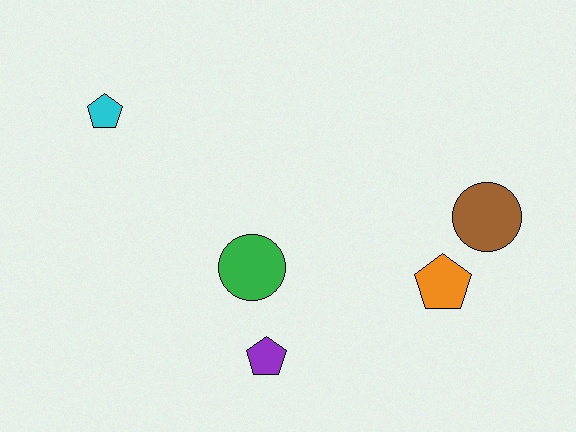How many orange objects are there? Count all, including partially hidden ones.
There is 1 orange object.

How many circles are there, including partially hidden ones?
There are 2 circles.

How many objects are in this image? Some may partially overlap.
There are 5 objects.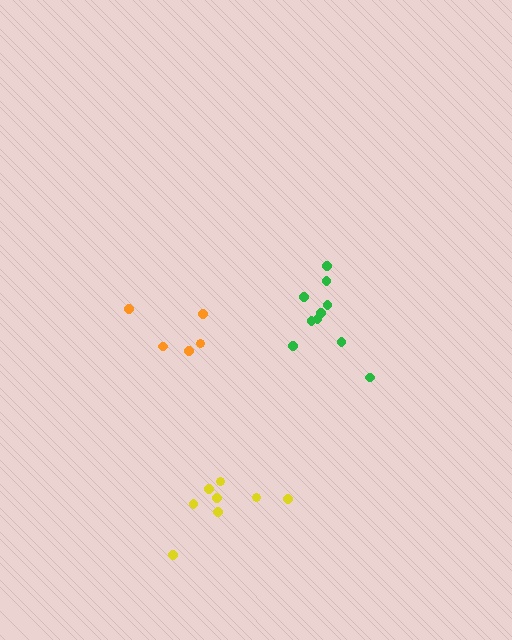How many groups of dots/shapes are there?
There are 3 groups.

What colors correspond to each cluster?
The clusters are colored: orange, yellow, green.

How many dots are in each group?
Group 1: 5 dots, Group 2: 8 dots, Group 3: 10 dots (23 total).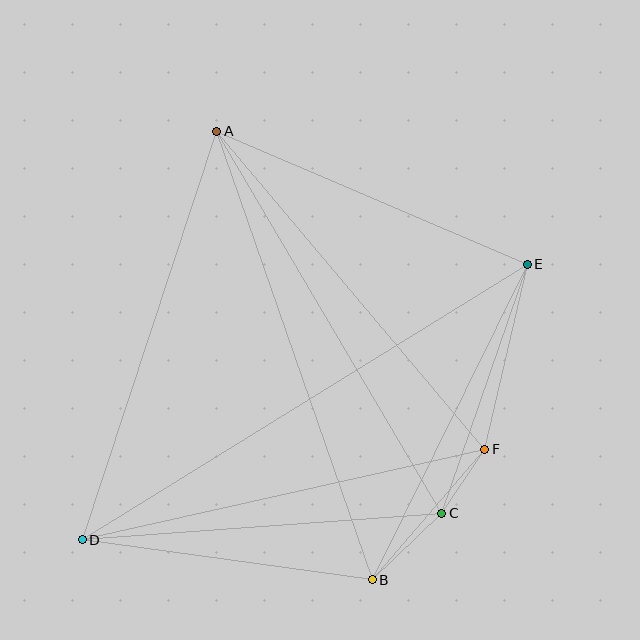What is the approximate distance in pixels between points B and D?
The distance between B and D is approximately 292 pixels.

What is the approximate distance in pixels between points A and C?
The distance between A and C is approximately 443 pixels.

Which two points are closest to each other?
Points C and F are closest to each other.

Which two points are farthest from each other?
Points D and E are farthest from each other.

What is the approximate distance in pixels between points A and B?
The distance between A and B is approximately 475 pixels.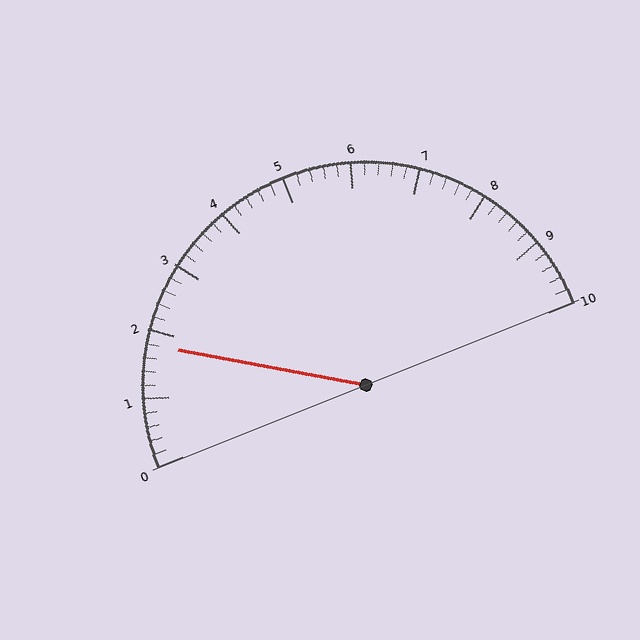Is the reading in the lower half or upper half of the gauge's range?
The reading is in the lower half of the range (0 to 10).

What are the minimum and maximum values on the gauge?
The gauge ranges from 0 to 10.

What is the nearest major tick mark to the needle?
The nearest major tick mark is 2.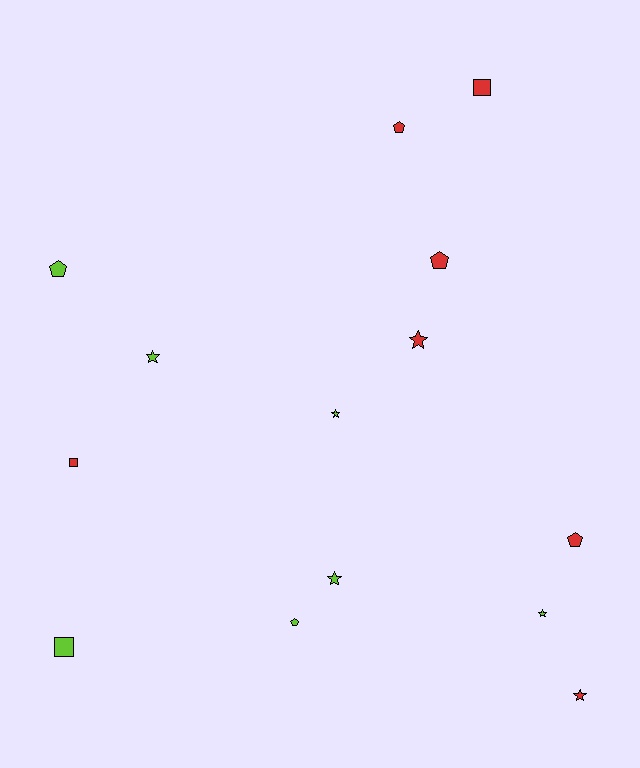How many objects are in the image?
There are 14 objects.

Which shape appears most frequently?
Star, with 6 objects.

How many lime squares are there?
There is 1 lime square.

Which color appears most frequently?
Lime, with 7 objects.